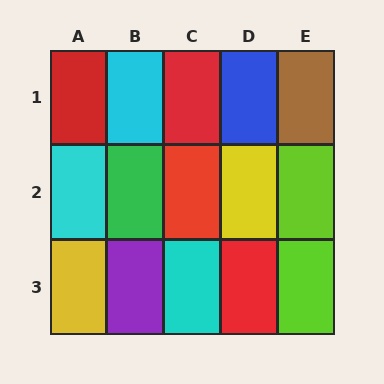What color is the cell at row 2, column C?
Red.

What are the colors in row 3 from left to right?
Yellow, purple, cyan, red, lime.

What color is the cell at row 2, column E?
Lime.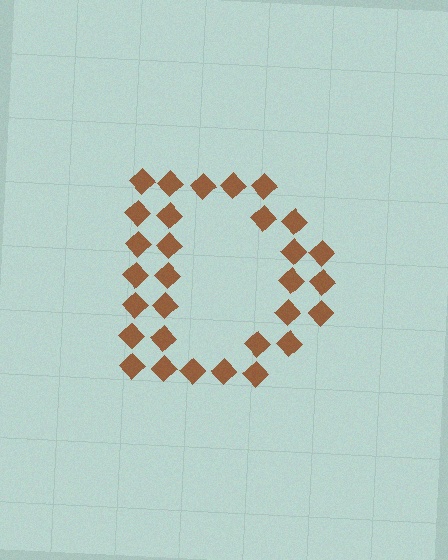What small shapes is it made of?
It is made of small diamonds.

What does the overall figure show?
The overall figure shows the letter D.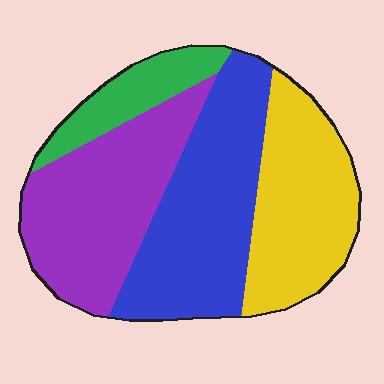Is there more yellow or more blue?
Blue.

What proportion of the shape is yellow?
Yellow takes up about one quarter (1/4) of the shape.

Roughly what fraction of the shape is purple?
Purple takes up about one third (1/3) of the shape.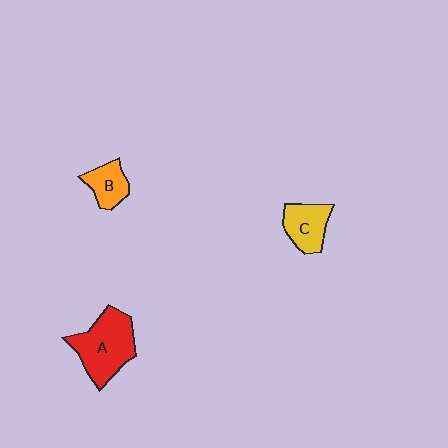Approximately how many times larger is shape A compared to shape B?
Approximately 2.1 times.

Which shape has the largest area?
Shape A (red).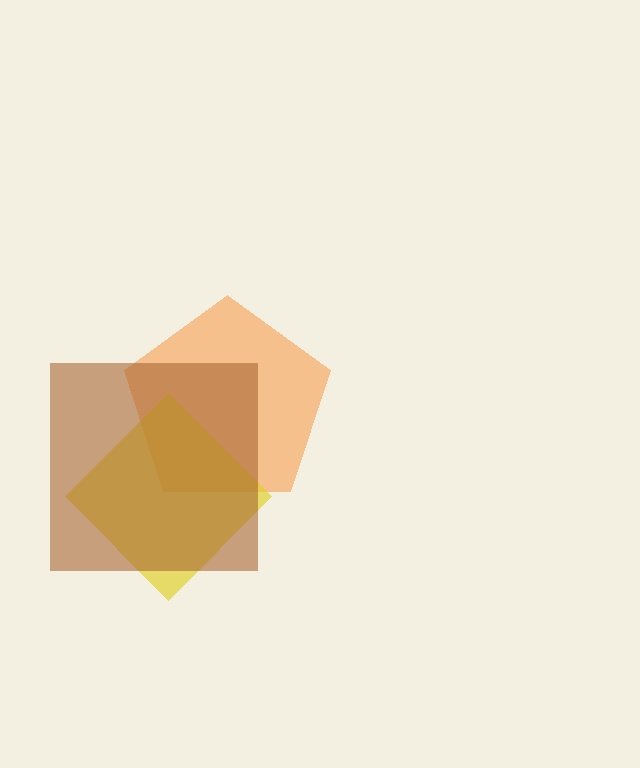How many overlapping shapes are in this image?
There are 3 overlapping shapes in the image.